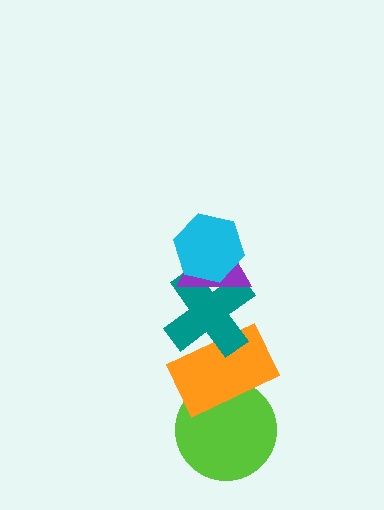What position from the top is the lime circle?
The lime circle is 5th from the top.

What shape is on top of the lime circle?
The orange rectangle is on top of the lime circle.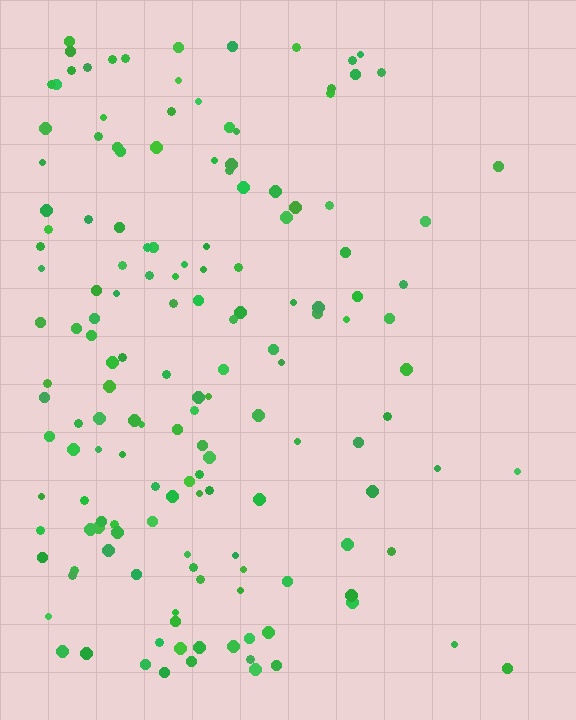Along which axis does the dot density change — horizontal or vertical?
Horizontal.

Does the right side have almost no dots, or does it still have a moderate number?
Still a moderate number, just noticeably fewer than the left.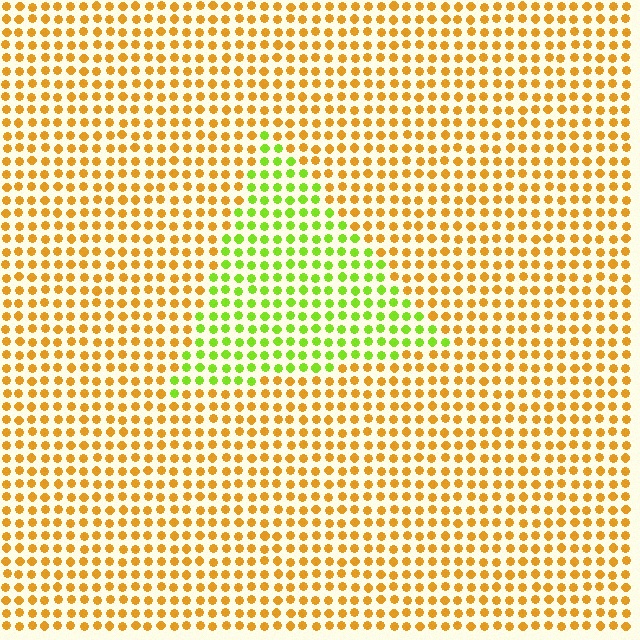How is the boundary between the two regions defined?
The boundary is defined purely by a slight shift in hue (about 55 degrees). Spacing, size, and orientation are identical on both sides.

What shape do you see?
I see a triangle.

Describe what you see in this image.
The image is filled with small orange elements in a uniform arrangement. A triangle-shaped region is visible where the elements are tinted to a slightly different hue, forming a subtle color boundary.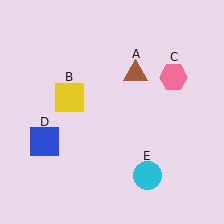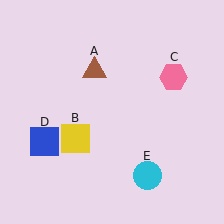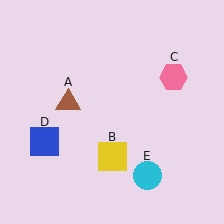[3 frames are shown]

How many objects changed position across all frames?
2 objects changed position: brown triangle (object A), yellow square (object B).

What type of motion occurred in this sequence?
The brown triangle (object A), yellow square (object B) rotated counterclockwise around the center of the scene.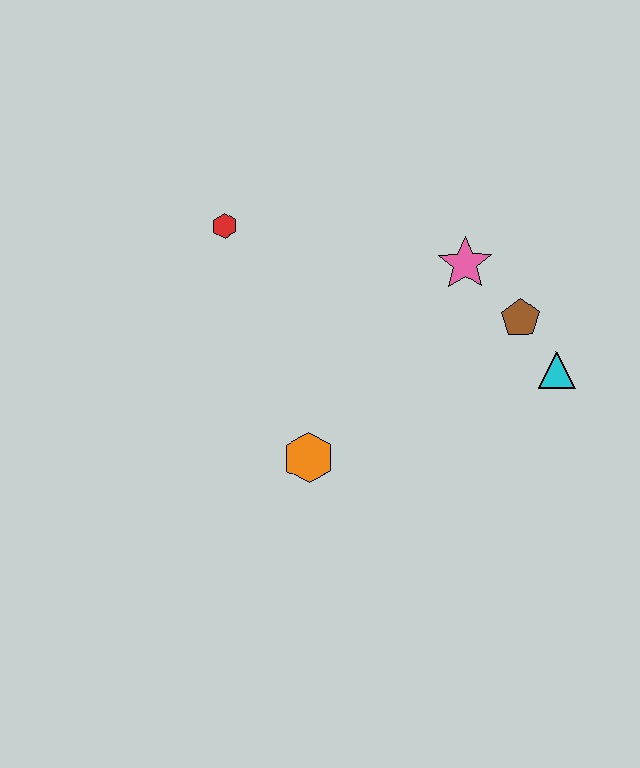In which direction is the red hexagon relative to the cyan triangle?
The red hexagon is to the left of the cyan triangle.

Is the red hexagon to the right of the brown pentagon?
No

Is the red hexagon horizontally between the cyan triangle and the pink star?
No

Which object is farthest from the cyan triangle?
The red hexagon is farthest from the cyan triangle.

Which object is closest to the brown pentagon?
The cyan triangle is closest to the brown pentagon.